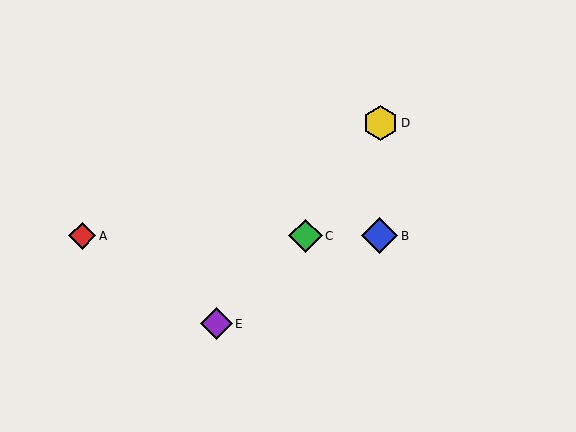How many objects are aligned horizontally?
3 objects (A, B, C) are aligned horizontally.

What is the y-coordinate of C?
Object C is at y≈236.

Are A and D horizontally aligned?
No, A is at y≈236 and D is at y≈123.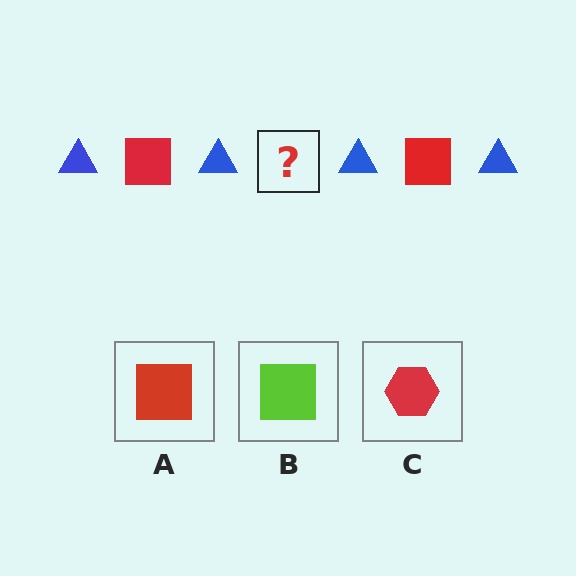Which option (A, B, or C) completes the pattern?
A.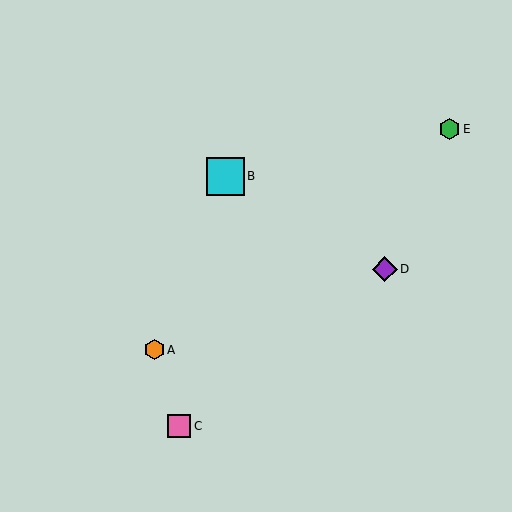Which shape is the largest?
The cyan square (labeled B) is the largest.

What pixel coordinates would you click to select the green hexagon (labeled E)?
Click at (449, 129) to select the green hexagon E.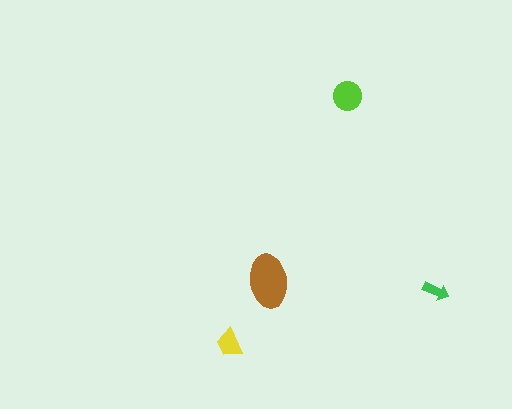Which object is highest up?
The lime circle is topmost.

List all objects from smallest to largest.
The green arrow, the yellow trapezoid, the lime circle, the brown ellipse.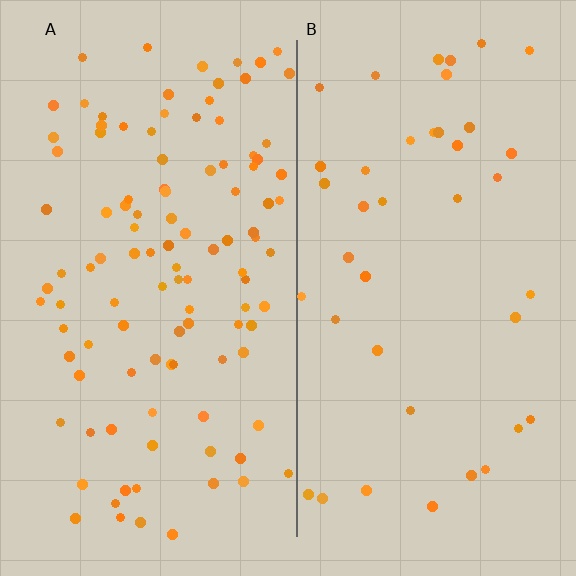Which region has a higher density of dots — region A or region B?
A (the left).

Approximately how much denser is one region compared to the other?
Approximately 2.7× — region A over region B.